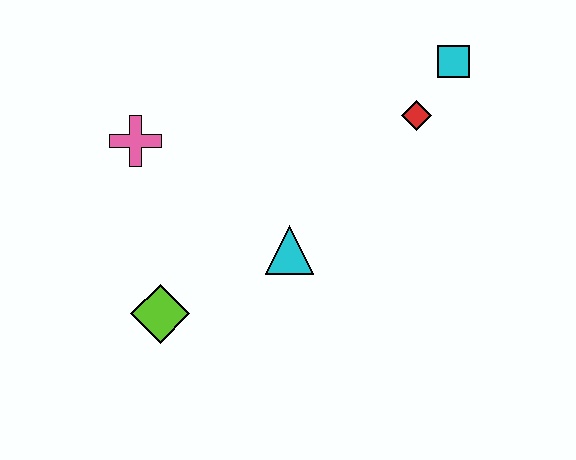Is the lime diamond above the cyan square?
No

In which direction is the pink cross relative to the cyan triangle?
The pink cross is to the left of the cyan triangle.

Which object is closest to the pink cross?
The lime diamond is closest to the pink cross.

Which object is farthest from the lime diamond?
The cyan square is farthest from the lime diamond.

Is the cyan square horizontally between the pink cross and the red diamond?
No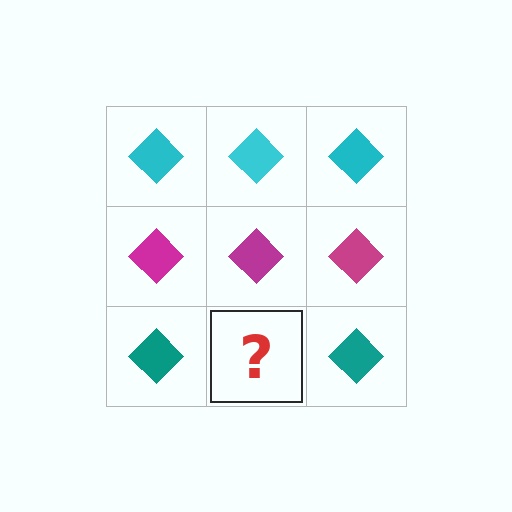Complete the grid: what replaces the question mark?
The question mark should be replaced with a teal diamond.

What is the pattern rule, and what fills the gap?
The rule is that each row has a consistent color. The gap should be filled with a teal diamond.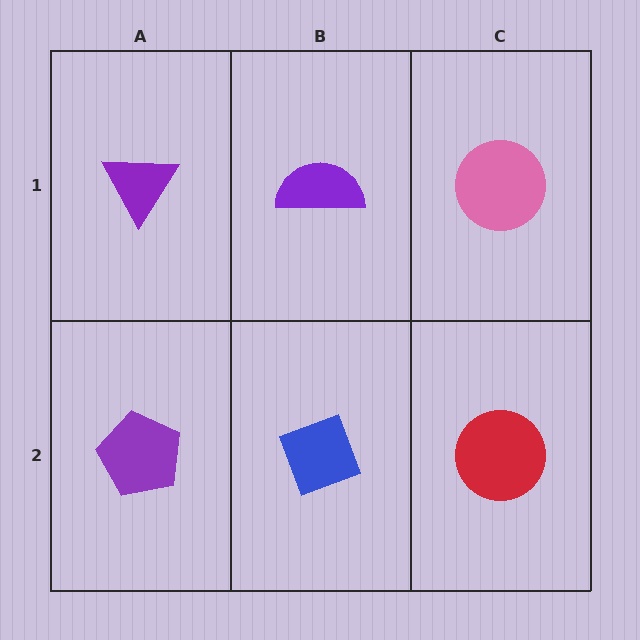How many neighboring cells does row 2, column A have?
2.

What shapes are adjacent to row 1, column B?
A blue diamond (row 2, column B), a purple triangle (row 1, column A), a pink circle (row 1, column C).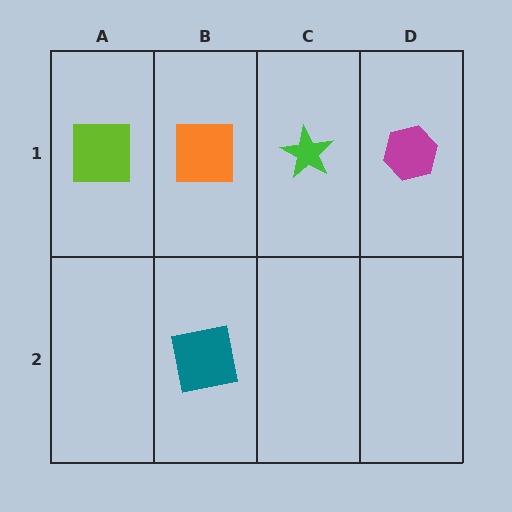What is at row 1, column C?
A green star.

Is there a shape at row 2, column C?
No, that cell is empty.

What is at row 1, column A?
A lime square.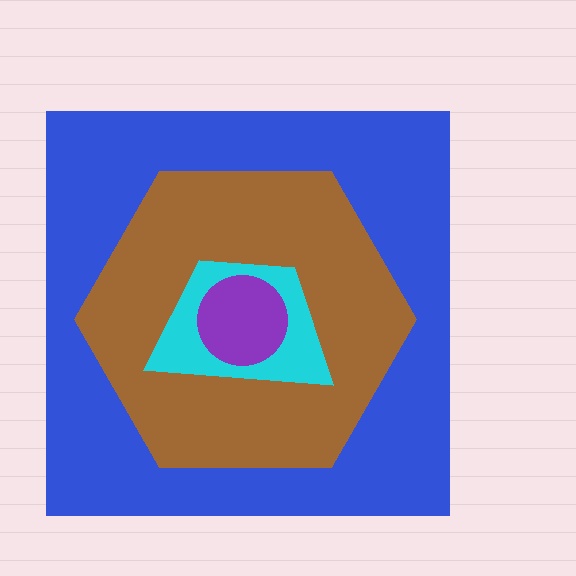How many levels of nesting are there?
4.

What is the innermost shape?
The purple circle.